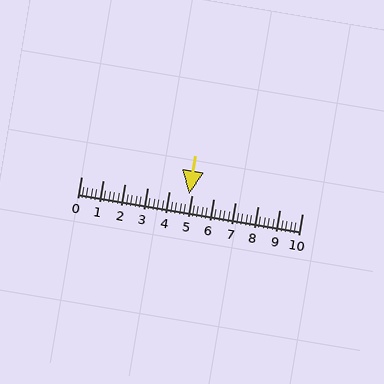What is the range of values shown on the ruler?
The ruler shows values from 0 to 10.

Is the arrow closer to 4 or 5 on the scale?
The arrow is closer to 5.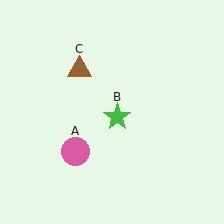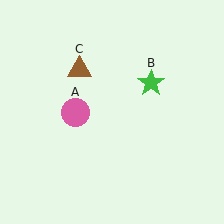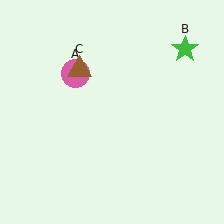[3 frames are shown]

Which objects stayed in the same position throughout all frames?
Brown triangle (object C) remained stationary.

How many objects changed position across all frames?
2 objects changed position: pink circle (object A), green star (object B).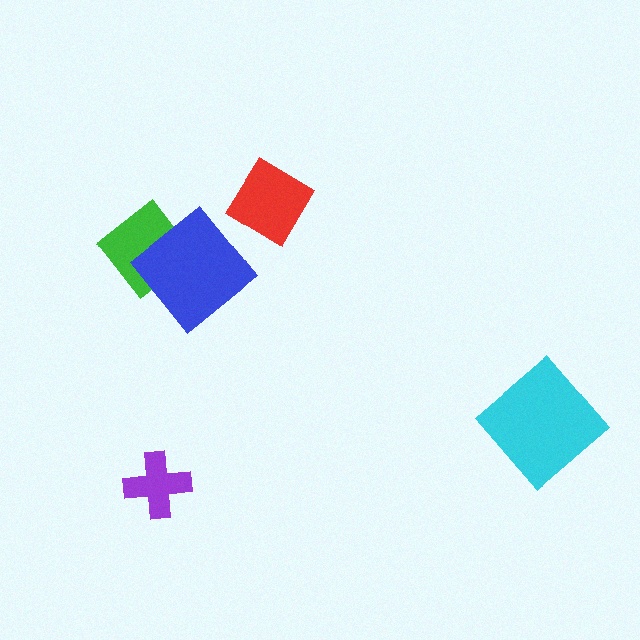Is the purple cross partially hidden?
No, no other shape covers it.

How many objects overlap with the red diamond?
0 objects overlap with the red diamond.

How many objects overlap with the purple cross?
0 objects overlap with the purple cross.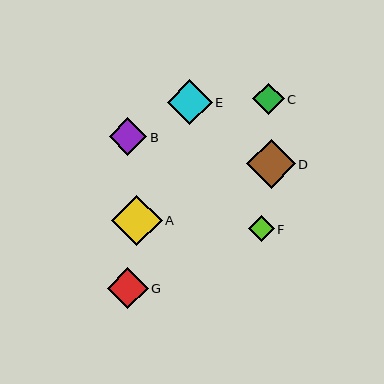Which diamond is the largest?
Diamond A is the largest with a size of approximately 50 pixels.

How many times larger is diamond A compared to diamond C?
Diamond A is approximately 1.6 times the size of diamond C.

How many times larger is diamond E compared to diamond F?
Diamond E is approximately 1.7 times the size of diamond F.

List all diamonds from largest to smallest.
From largest to smallest: A, D, E, G, B, C, F.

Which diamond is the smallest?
Diamond F is the smallest with a size of approximately 26 pixels.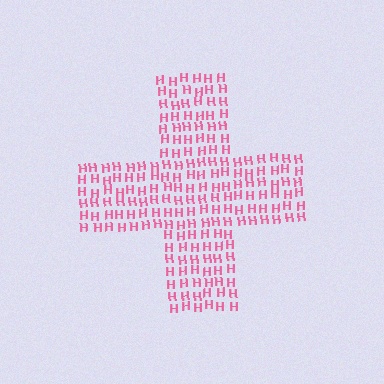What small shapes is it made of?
It is made of small letter H's.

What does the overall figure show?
The overall figure shows a cross.